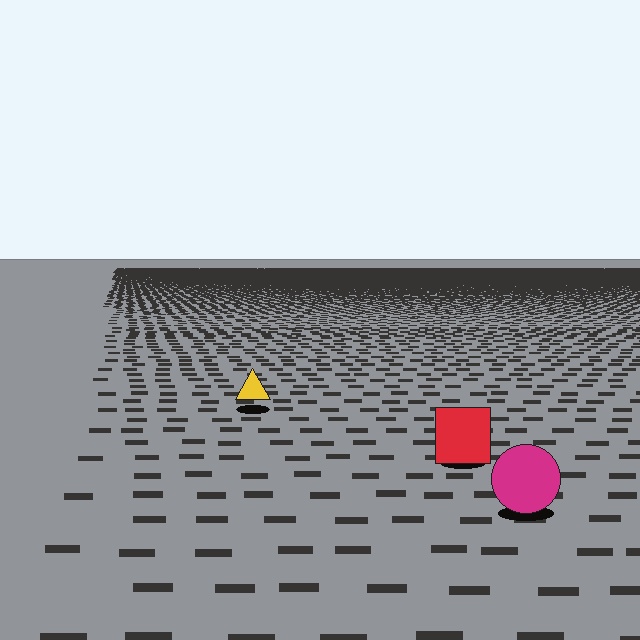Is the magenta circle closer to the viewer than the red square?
Yes. The magenta circle is closer — you can tell from the texture gradient: the ground texture is coarser near it.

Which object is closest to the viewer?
The magenta circle is closest. The texture marks near it are larger and more spread out.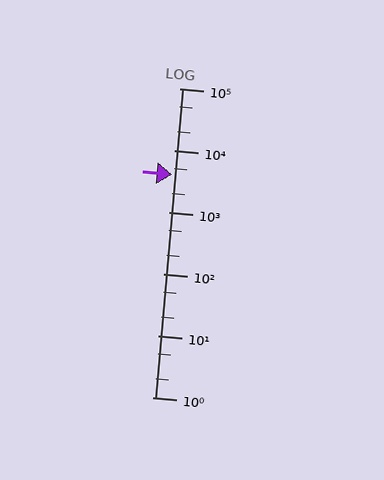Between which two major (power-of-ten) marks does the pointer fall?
The pointer is between 1000 and 10000.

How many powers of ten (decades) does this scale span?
The scale spans 5 decades, from 1 to 100000.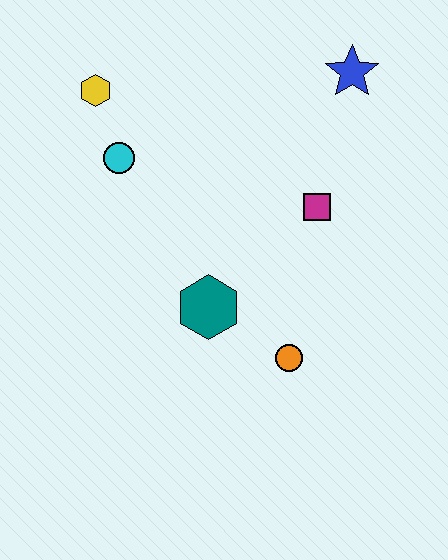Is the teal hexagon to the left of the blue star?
Yes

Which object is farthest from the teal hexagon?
The blue star is farthest from the teal hexagon.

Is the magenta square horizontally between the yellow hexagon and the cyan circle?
No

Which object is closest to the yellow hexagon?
The cyan circle is closest to the yellow hexagon.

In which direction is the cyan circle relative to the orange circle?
The cyan circle is above the orange circle.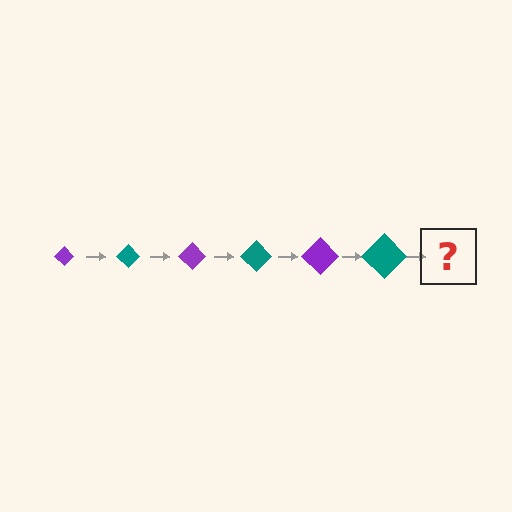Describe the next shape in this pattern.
It should be a purple diamond, larger than the previous one.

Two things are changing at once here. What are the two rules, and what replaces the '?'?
The two rules are that the diamond grows larger each step and the color cycles through purple and teal. The '?' should be a purple diamond, larger than the previous one.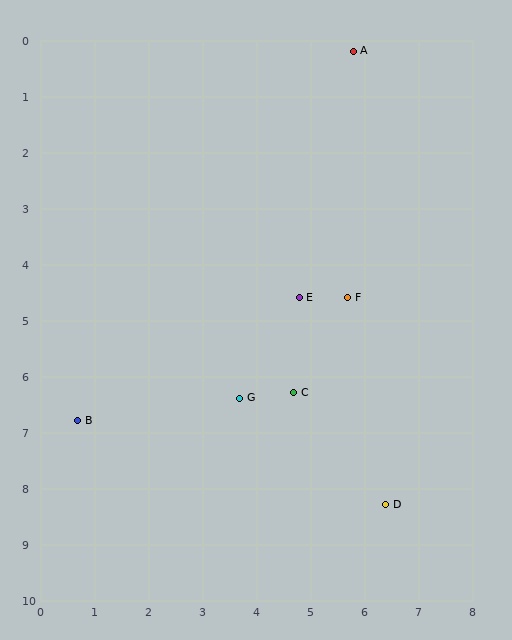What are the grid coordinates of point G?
Point G is at approximately (3.7, 6.4).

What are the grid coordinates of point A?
Point A is at approximately (5.8, 0.2).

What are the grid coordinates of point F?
Point F is at approximately (5.7, 4.6).